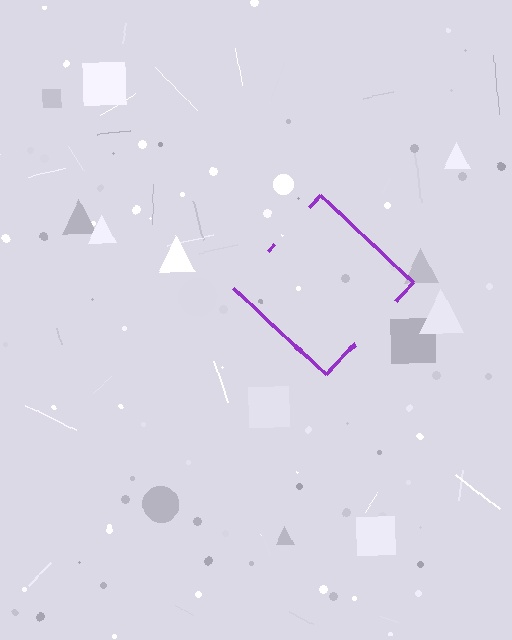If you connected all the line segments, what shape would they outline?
They would outline a diamond.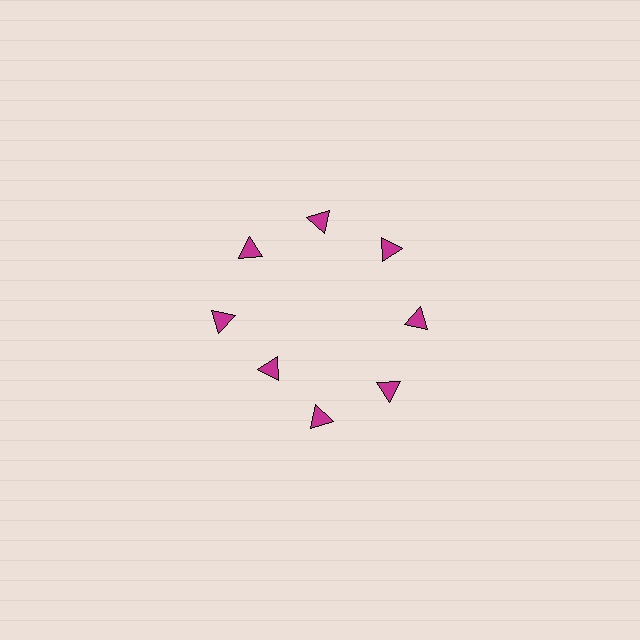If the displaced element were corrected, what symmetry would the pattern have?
It would have 8-fold rotational symmetry — the pattern would map onto itself every 45 degrees.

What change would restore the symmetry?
The symmetry would be restored by moving it outward, back onto the ring so that all 8 triangles sit at equal angles and equal distance from the center.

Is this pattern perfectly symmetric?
No. The 8 magenta triangles are arranged in a ring, but one element near the 8 o'clock position is pulled inward toward the center, breaking the 8-fold rotational symmetry.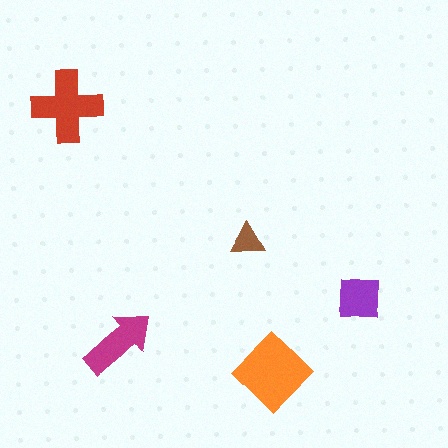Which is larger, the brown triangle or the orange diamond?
The orange diamond.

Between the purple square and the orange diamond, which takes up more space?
The orange diamond.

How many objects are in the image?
There are 5 objects in the image.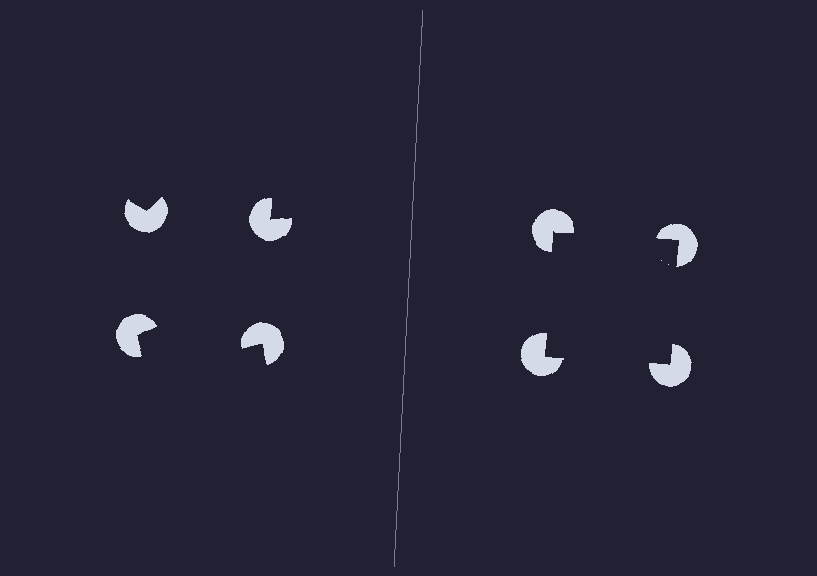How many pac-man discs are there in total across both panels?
8 — 4 on each side.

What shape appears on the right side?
An illusory square.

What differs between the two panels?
The pac-man discs are positioned identically on both sides; only the wedge orientations differ. On the right they align to a square; on the left they are misaligned.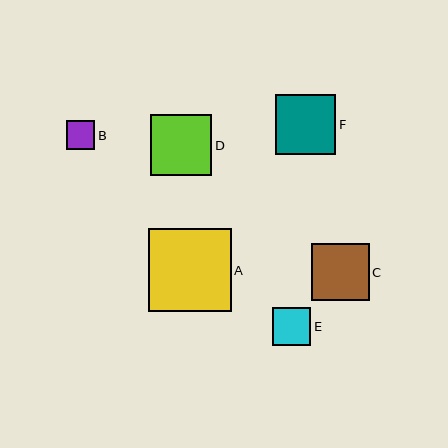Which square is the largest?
Square A is the largest with a size of approximately 82 pixels.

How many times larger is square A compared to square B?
Square A is approximately 2.9 times the size of square B.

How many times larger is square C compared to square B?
Square C is approximately 2.0 times the size of square B.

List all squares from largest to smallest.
From largest to smallest: A, D, F, C, E, B.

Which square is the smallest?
Square B is the smallest with a size of approximately 29 pixels.